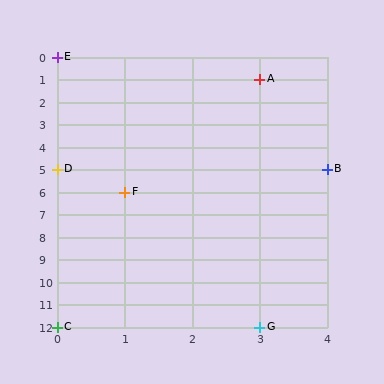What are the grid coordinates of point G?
Point G is at grid coordinates (3, 12).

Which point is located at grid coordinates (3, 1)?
Point A is at (3, 1).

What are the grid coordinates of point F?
Point F is at grid coordinates (1, 6).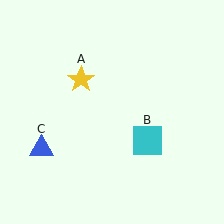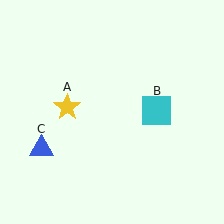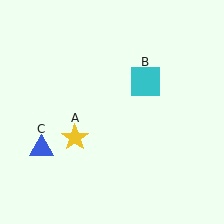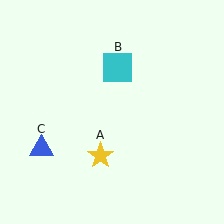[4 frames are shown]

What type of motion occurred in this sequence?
The yellow star (object A), cyan square (object B) rotated counterclockwise around the center of the scene.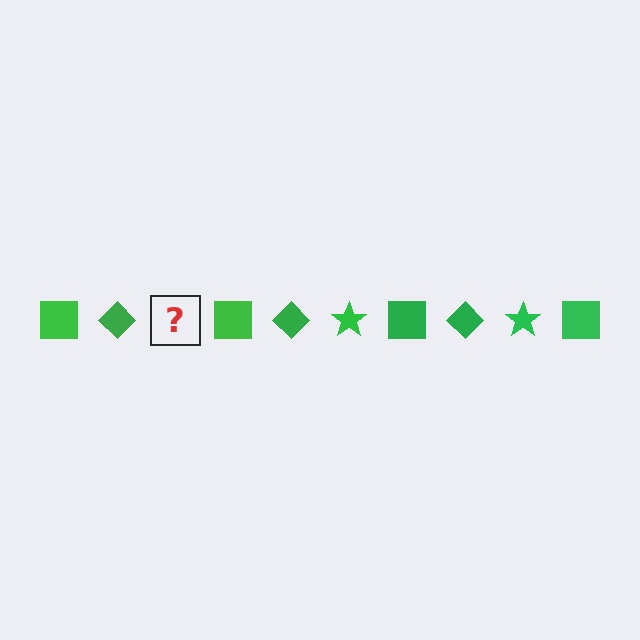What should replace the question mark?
The question mark should be replaced with a green star.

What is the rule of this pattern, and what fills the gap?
The rule is that the pattern cycles through square, diamond, star shapes in green. The gap should be filled with a green star.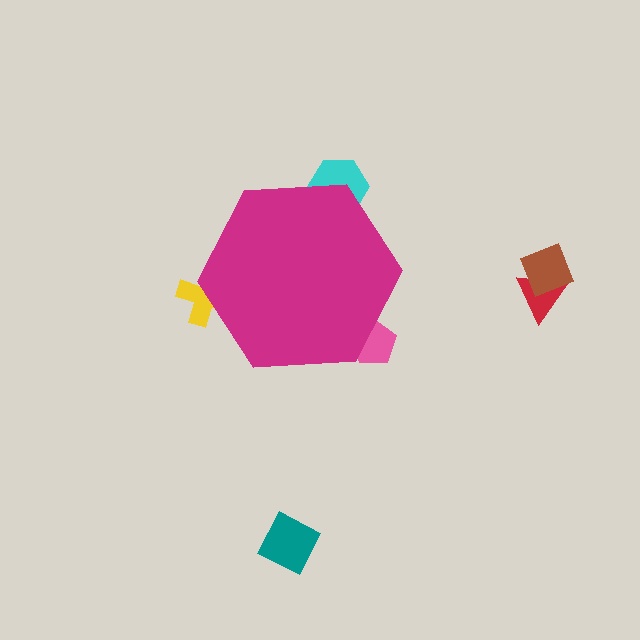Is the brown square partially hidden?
No, the brown square is fully visible.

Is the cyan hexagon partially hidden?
Yes, the cyan hexagon is partially hidden behind the magenta hexagon.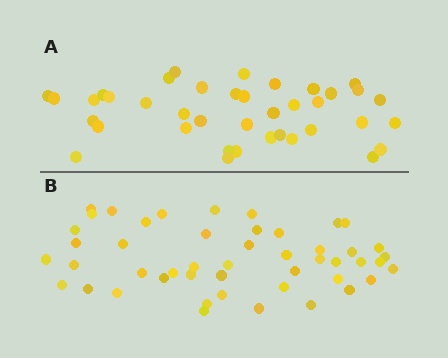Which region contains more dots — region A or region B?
Region B (the bottom region) has more dots.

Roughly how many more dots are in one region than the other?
Region B has roughly 8 or so more dots than region A.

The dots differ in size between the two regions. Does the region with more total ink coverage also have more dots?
No. Region A has more total ink coverage because its dots are larger, but region B actually contains more individual dots. Total area can be misleading — the number of items is what matters here.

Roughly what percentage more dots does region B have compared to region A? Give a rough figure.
About 25% more.